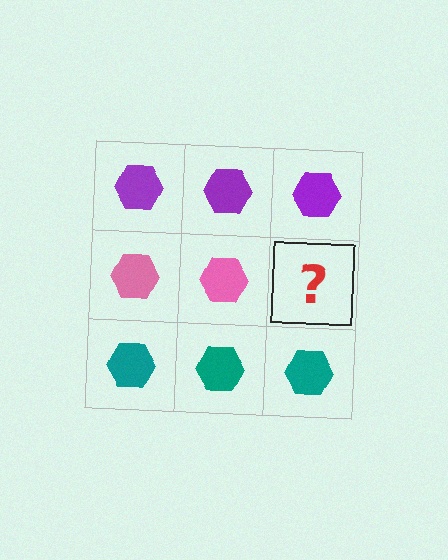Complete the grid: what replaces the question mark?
The question mark should be replaced with a pink hexagon.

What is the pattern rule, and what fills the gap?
The rule is that each row has a consistent color. The gap should be filled with a pink hexagon.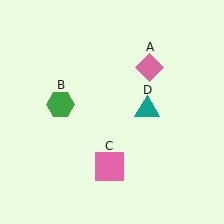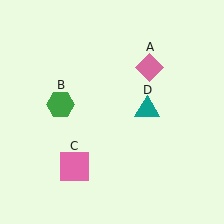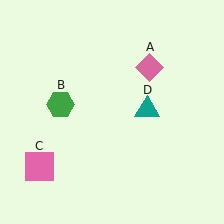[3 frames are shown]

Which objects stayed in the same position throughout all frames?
Pink diamond (object A) and green hexagon (object B) and teal triangle (object D) remained stationary.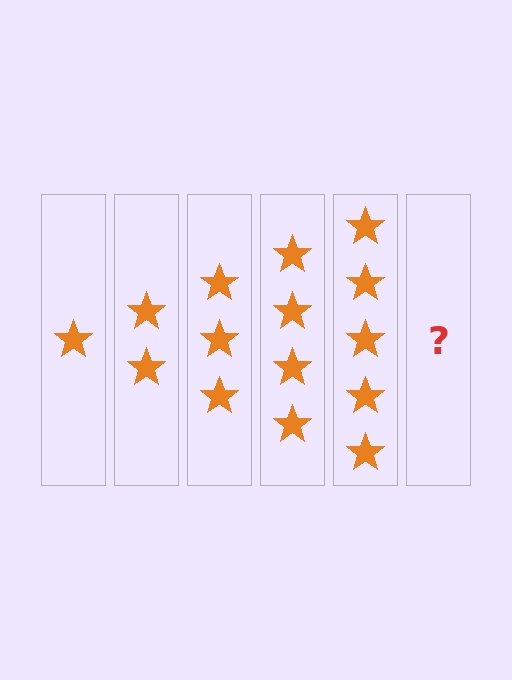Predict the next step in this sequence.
The next step is 6 stars.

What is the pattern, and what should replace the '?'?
The pattern is that each step adds one more star. The '?' should be 6 stars.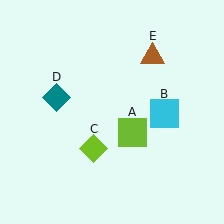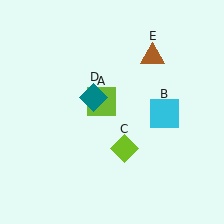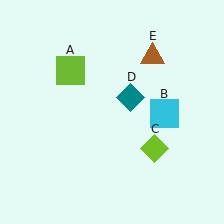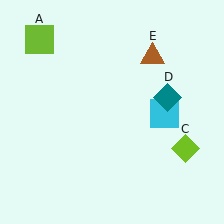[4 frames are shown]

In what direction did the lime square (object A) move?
The lime square (object A) moved up and to the left.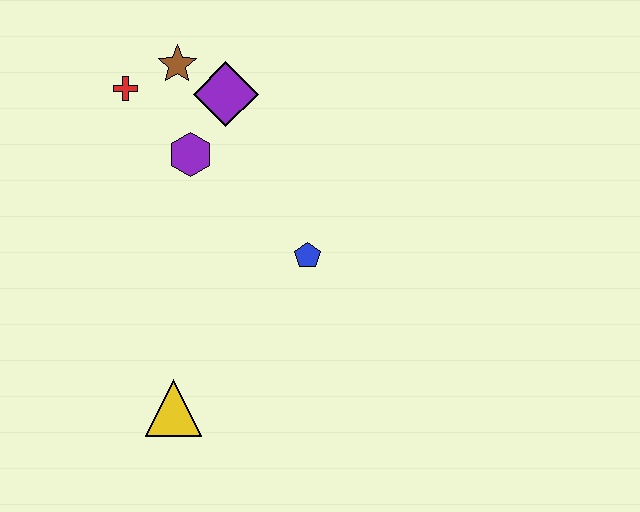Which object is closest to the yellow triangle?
The blue pentagon is closest to the yellow triangle.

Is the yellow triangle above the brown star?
No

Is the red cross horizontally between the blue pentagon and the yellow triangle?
No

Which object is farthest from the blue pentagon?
The red cross is farthest from the blue pentagon.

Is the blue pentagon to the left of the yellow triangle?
No